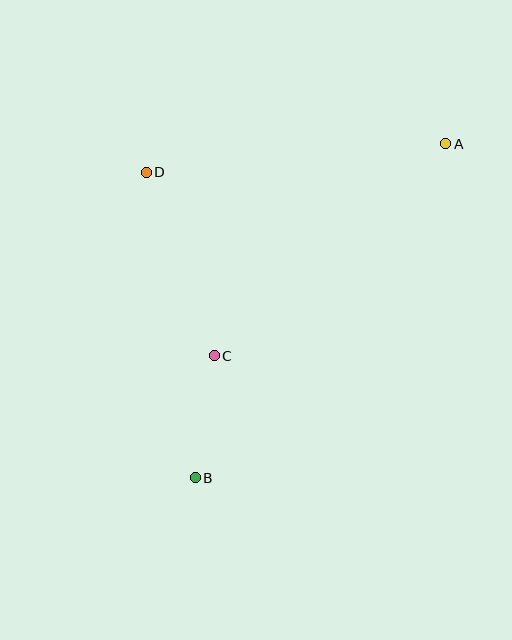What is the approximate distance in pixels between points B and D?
The distance between B and D is approximately 309 pixels.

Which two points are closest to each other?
Points B and C are closest to each other.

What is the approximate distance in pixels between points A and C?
The distance between A and C is approximately 314 pixels.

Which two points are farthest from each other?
Points A and B are farthest from each other.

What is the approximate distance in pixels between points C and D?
The distance between C and D is approximately 196 pixels.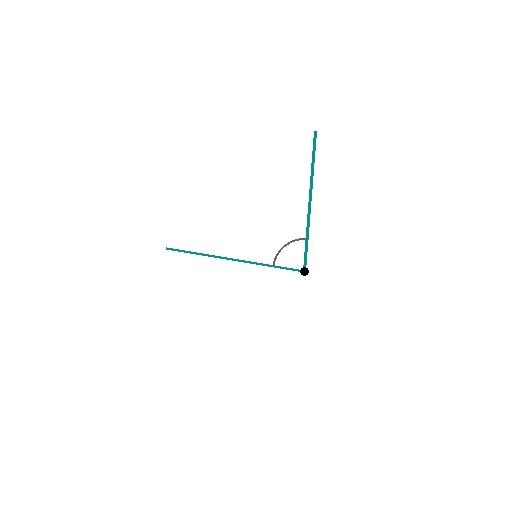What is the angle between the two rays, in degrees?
Approximately 85 degrees.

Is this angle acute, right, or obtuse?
It is approximately a right angle.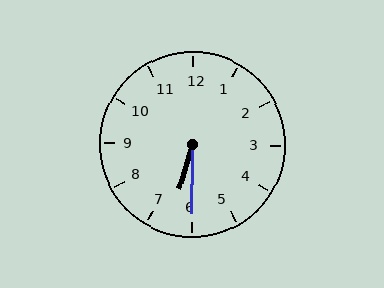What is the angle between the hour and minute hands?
Approximately 15 degrees.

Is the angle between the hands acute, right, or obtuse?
It is acute.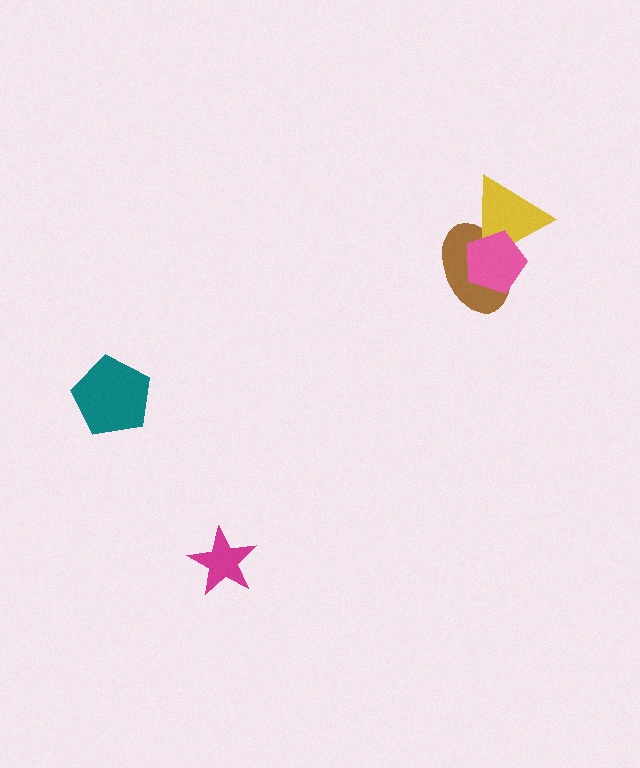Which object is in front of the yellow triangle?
The pink pentagon is in front of the yellow triangle.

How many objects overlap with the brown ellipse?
2 objects overlap with the brown ellipse.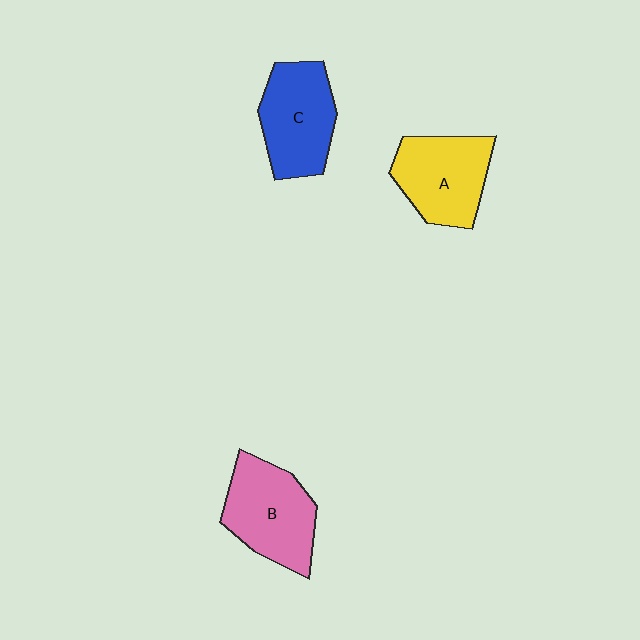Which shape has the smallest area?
Shape A (yellow).